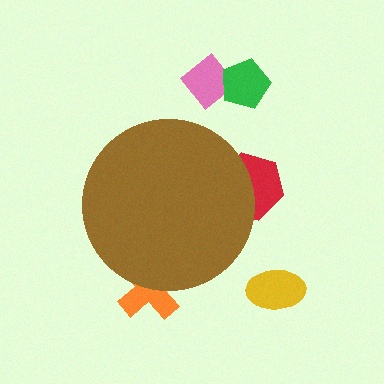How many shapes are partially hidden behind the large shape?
2 shapes are partially hidden.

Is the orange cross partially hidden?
Yes, the orange cross is partially hidden behind the brown circle.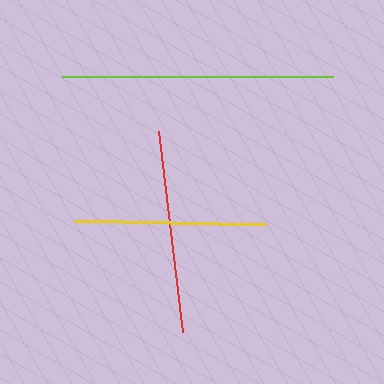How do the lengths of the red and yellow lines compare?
The red and yellow lines are approximately the same length.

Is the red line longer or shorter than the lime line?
The lime line is longer than the red line.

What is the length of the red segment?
The red segment is approximately 203 pixels long.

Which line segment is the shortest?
The yellow line is the shortest at approximately 192 pixels.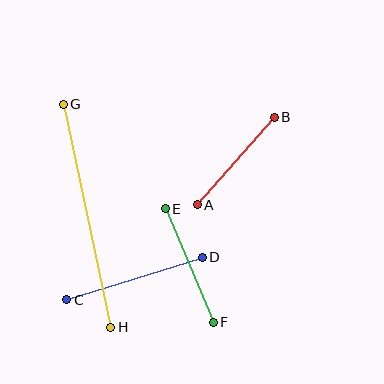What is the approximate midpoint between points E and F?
The midpoint is at approximately (189, 265) pixels.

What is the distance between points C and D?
The distance is approximately 142 pixels.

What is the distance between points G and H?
The distance is approximately 228 pixels.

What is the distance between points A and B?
The distance is approximately 116 pixels.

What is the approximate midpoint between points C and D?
The midpoint is at approximately (134, 279) pixels.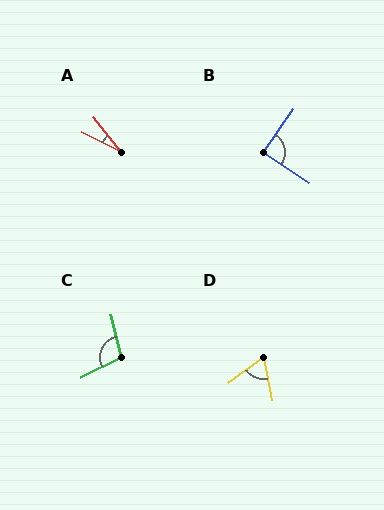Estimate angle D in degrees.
Approximately 65 degrees.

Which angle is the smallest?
A, at approximately 25 degrees.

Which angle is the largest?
C, at approximately 102 degrees.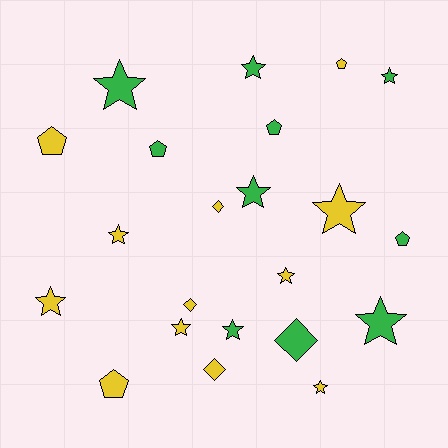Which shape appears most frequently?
Star, with 12 objects.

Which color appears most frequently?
Yellow, with 12 objects.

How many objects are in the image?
There are 22 objects.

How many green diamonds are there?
There is 1 green diamond.